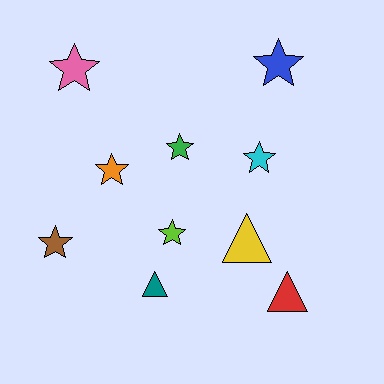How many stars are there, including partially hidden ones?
There are 7 stars.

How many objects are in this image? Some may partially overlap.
There are 10 objects.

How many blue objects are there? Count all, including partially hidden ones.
There is 1 blue object.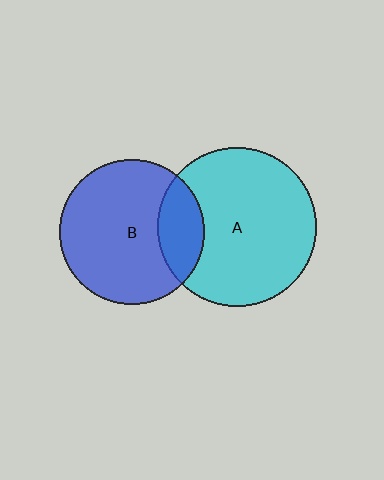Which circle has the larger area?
Circle A (cyan).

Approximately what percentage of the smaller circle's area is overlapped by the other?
Approximately 20%.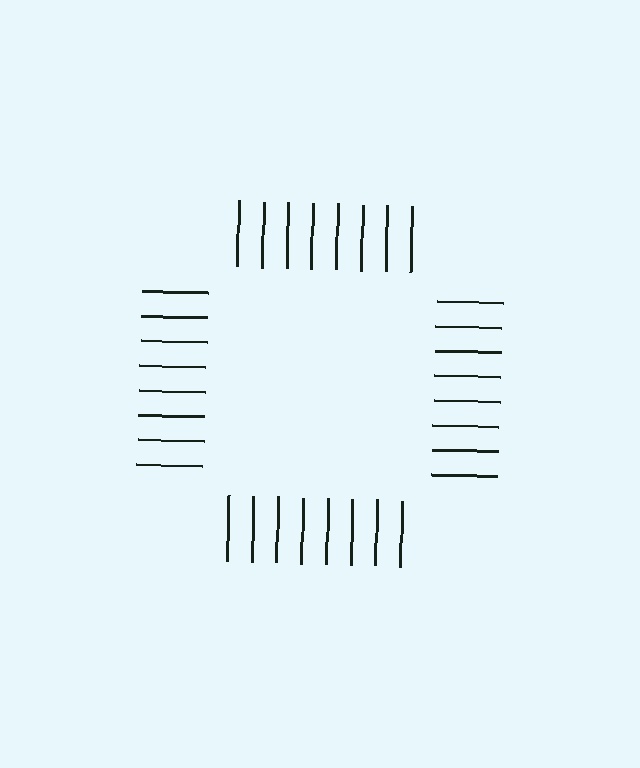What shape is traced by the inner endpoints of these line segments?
An illusory square — the line segments terminate on its edges but no continuous stroke is drawn.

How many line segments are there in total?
32 — 8 along each of the 4 edges.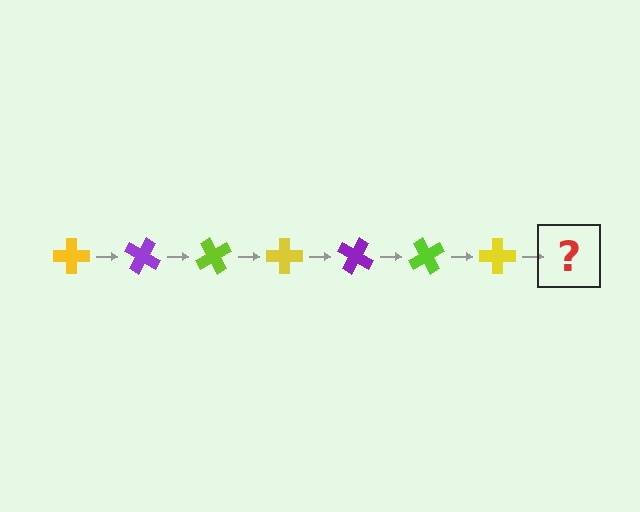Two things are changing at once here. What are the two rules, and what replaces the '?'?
The two rules are that it rotates 30 degrees each step and the color cycles through yellow, purple, and lime. The '?' should be a purple cross, rotated 210 degrees from the start.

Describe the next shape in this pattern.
It should be a purple cross, rotated 210 degrees from the start.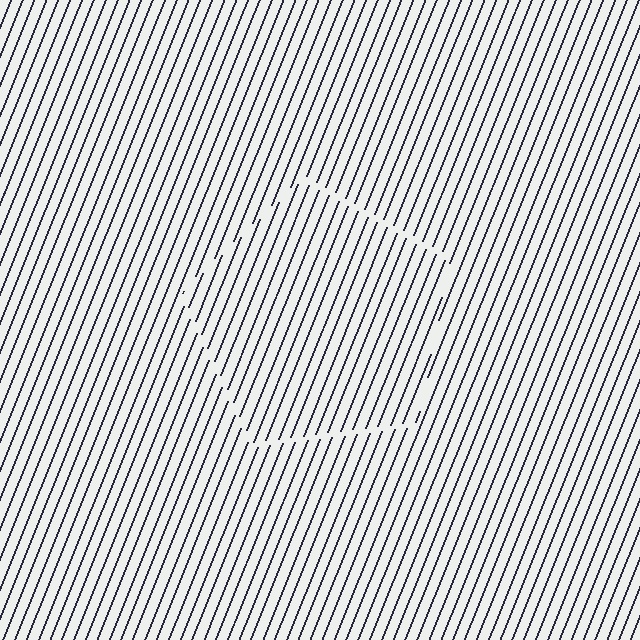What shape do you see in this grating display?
An illusory pentagon. The interior of the shape contains the same grating, shifted by half a period — the contour is defined by the phase discontinuity where line-ends from the inner and outer gratings abut.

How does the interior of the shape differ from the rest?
The interior of the shape contains the same grating, shifted by half a period — the contour is defined by the phase discontinuity where line-ends from the inner and outer gratings abut.